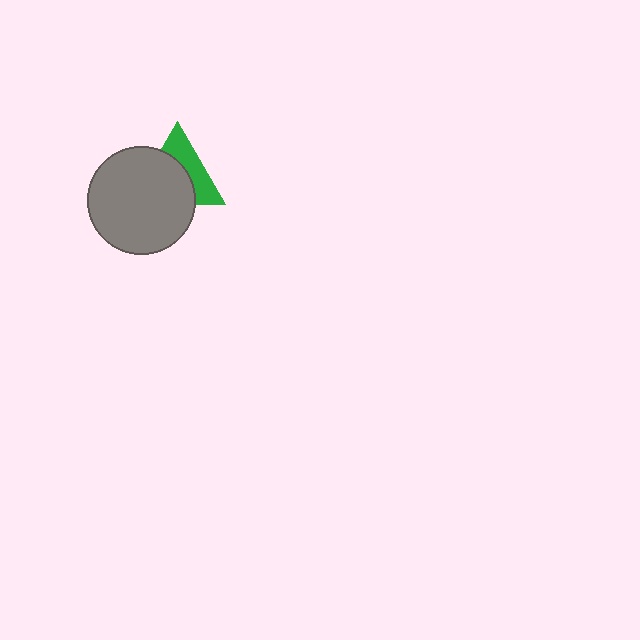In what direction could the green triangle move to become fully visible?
The green triangle could move toward the upper-right. That would shift it out from behind the gray circle entirely.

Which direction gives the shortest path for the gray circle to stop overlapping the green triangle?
Moving toward the lower-left gives the shortest separation.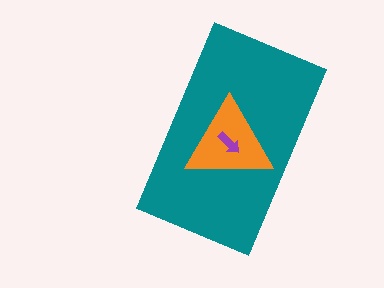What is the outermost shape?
The teal rectangle.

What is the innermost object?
The purple arrow.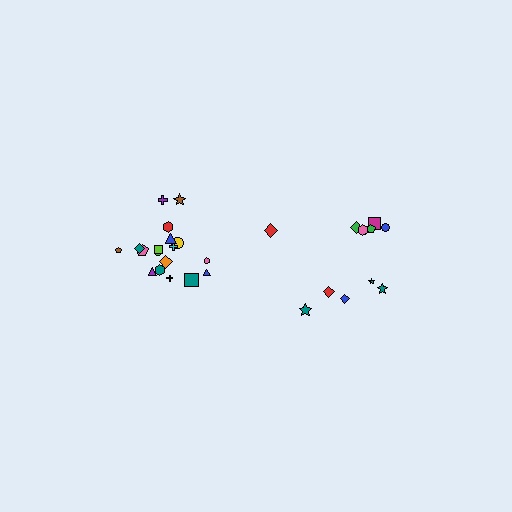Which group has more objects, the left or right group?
The left group.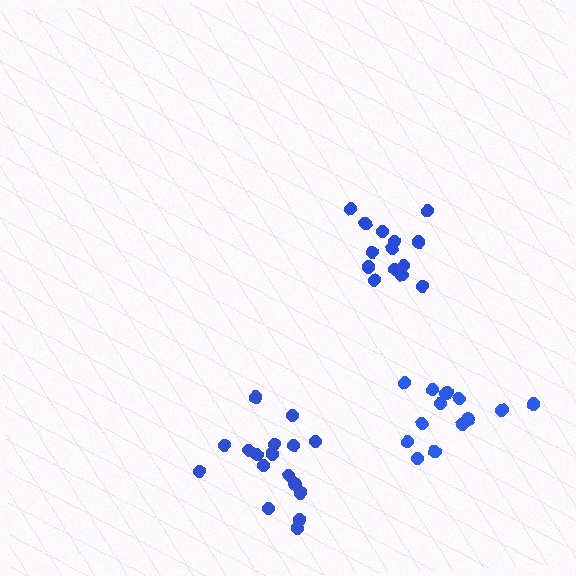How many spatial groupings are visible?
There are 3 spatial groupings.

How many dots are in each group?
Group 1: 17 dots, Group 2: 14 dots, Group 3: 14 dots (45 total).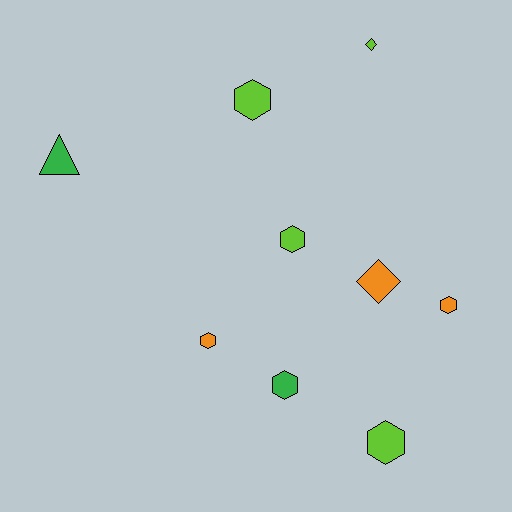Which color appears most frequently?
Lime, with 4 objects.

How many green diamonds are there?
There are no green diamonds.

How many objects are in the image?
There are 9 objects.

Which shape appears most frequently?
Hexagon, with 6 objects.